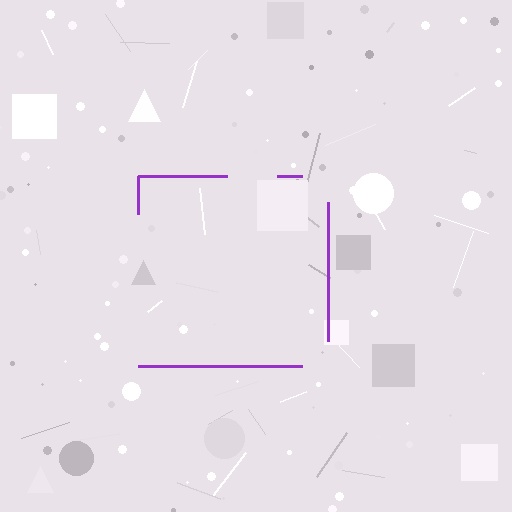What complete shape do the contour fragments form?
The contour fragments form a square.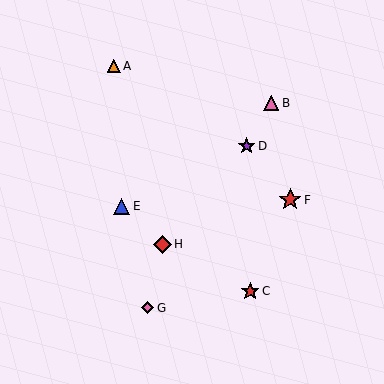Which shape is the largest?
The red star (labeled F) is the largest.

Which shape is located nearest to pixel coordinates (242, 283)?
The red star (labeled C) at (250, 291) is nearest to that location.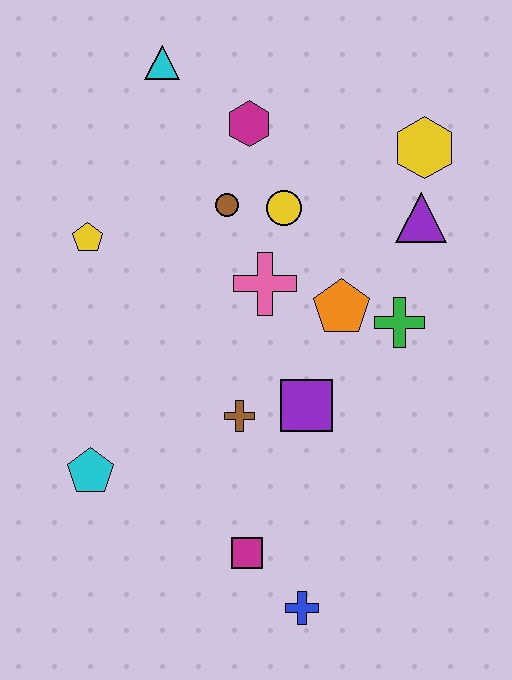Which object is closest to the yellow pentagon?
The brown circle is closest to the yellow pentagon.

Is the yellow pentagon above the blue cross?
Yes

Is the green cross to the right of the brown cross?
Yes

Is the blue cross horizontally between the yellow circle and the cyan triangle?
No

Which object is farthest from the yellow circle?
The blue cross is farthest from the yellow circle.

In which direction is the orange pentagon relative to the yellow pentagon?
The orange pentagon is to the right of the yellow pentagon.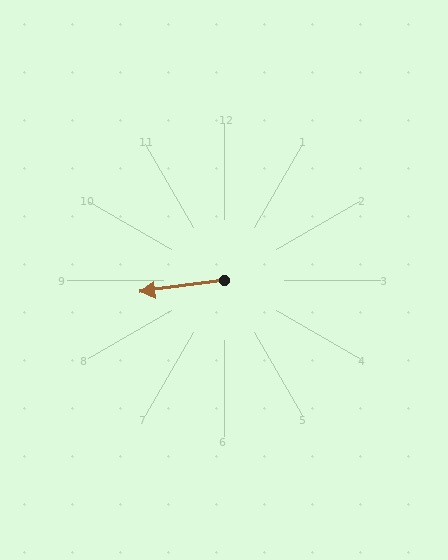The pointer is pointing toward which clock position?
Roughly 9 o'clock.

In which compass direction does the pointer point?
West.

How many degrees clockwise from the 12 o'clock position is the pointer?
Approximately 262 degrees.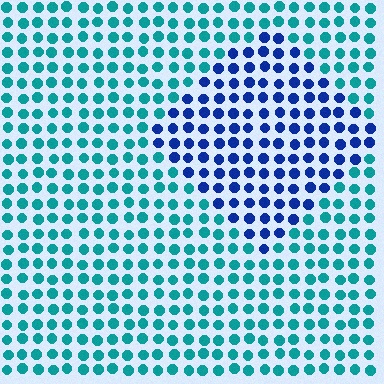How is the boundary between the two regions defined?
The boundary is defined purely by a slight shift in hue (about 48 degrees). Spacing, size, and orientation are identical on both sides.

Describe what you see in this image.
The image is filled with small teal elements in a uniform arrangement. A diamond-shaped region is visible where the elements are tinted to a slightly different hue, forming a subtle color boundary.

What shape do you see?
I see a diamond.